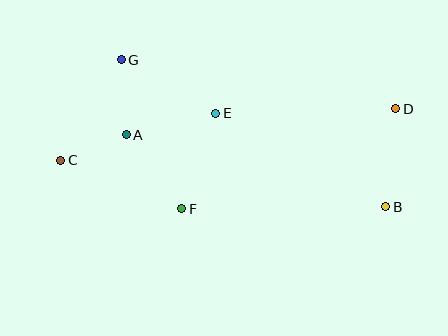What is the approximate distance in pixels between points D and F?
The distance between D and F is approximately 236 pixels.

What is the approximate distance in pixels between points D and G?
The distance between D and G is approximately 279 pixels.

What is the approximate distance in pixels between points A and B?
The distance between A and B is approximately 269 pixels.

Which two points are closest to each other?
Points A and C are closest to each other.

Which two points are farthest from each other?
Points C and D are farthest from each other.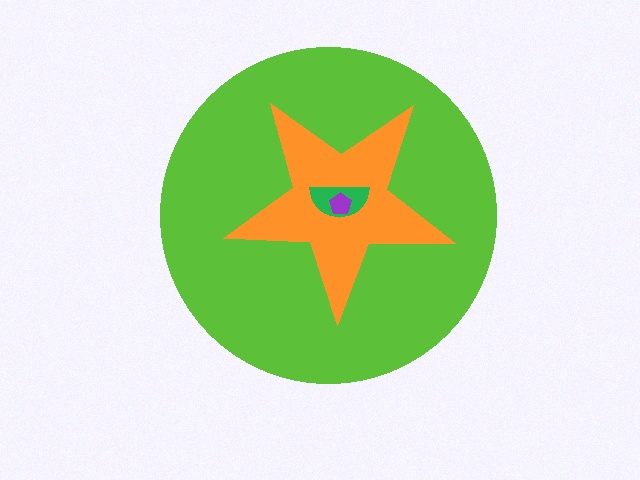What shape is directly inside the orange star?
The green semicircle.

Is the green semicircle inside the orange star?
Yes.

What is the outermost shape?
The lime circle.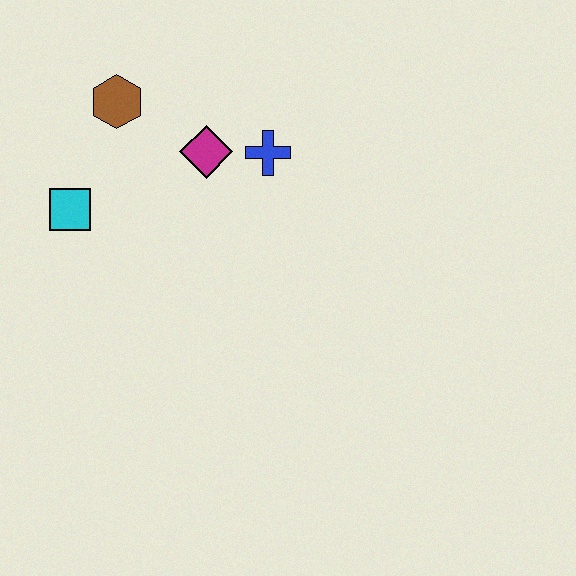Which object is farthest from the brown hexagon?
The blue cross is farthest from the brown hexagon.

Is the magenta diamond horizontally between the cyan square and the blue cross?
Yes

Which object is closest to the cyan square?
The brown hexagon is closest to the cyan square.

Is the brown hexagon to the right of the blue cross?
No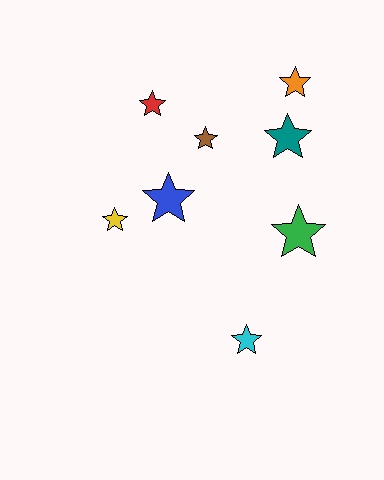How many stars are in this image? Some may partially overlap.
There are 8 stars.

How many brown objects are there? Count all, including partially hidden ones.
There is 1 brown object.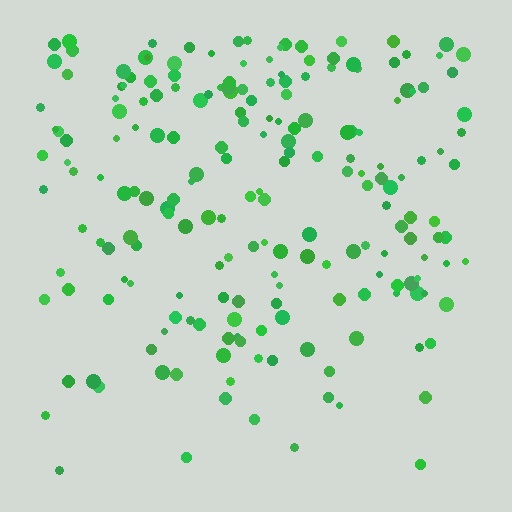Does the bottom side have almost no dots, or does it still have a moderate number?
Still a moderate number, just noticeably fewer than the top.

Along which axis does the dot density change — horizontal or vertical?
Vertical.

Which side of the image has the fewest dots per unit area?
The bottom.